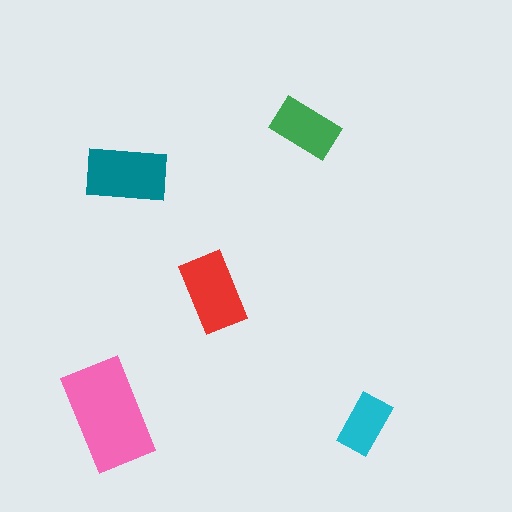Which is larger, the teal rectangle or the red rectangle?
The teal one.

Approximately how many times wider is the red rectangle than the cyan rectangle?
About 1.5 times wider.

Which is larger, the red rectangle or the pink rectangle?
The pink one.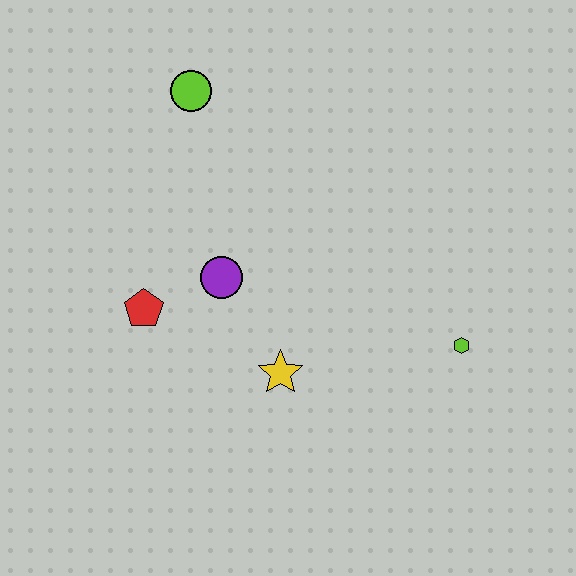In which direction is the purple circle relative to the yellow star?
The purple circle is above the yellow star.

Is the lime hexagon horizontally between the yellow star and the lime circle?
No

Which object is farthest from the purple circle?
The lime hexagon is farthest from the purple circle.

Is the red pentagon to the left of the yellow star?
Yes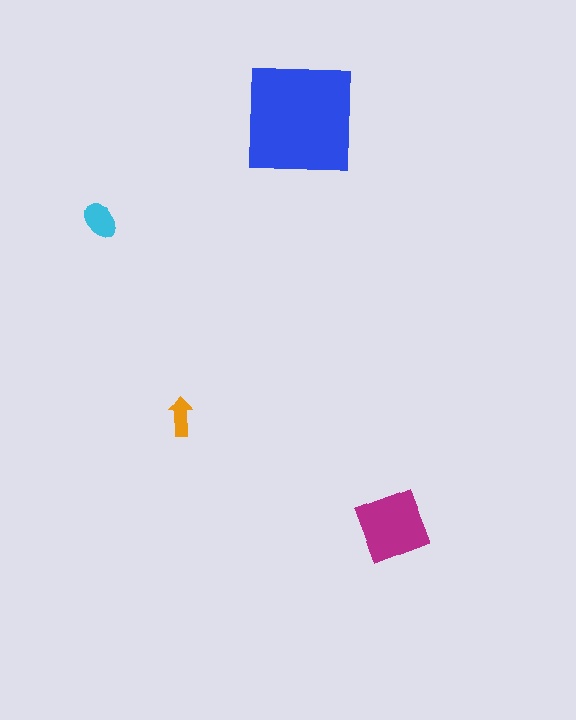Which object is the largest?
The blue square.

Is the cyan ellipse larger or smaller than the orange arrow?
Larger.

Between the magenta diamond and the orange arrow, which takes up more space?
The magenta diamond.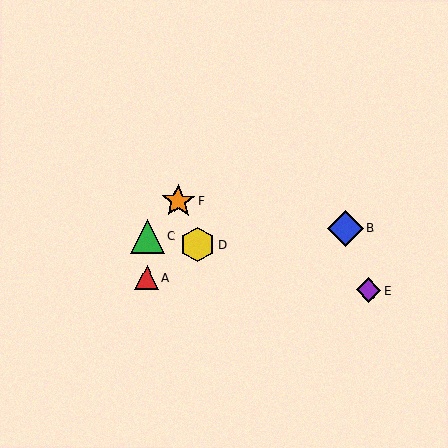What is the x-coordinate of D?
Object D is at x≈197.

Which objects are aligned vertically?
Objects A, C are aligned vertically.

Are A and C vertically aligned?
Yes, both are at x≈147.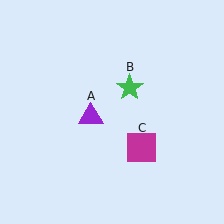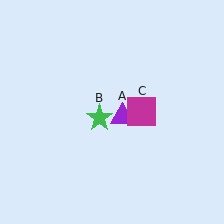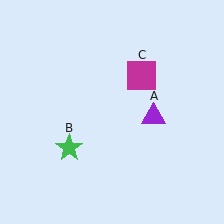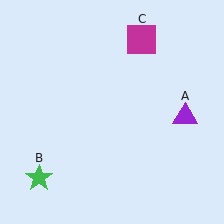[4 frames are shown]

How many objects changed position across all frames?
3 objects changed position: purple triangle (object A), green star (object B), magenta square (object C).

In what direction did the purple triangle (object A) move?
The purple triangle (object A) moved right.